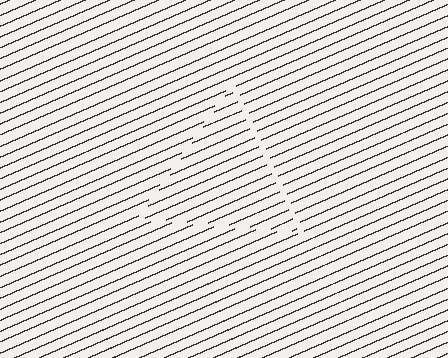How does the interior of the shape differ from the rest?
The interior of the shape contains the same grating, shifted by half a period — the contour is defined by the phase discontinuity where line-ends from the inner and outer gratings abut.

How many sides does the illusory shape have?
3 sides — the line-ends trace a triangle.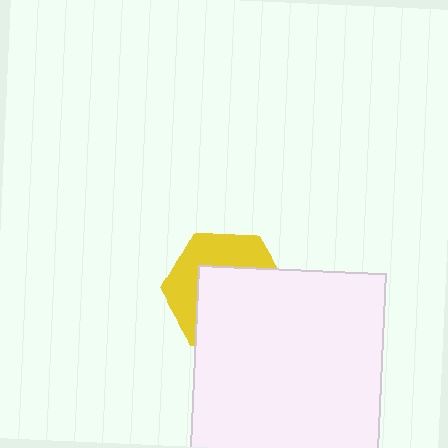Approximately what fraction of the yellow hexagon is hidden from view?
Roughly 59% of the yellow hexagon is hidden behind the white square.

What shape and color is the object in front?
The object in front is a white square.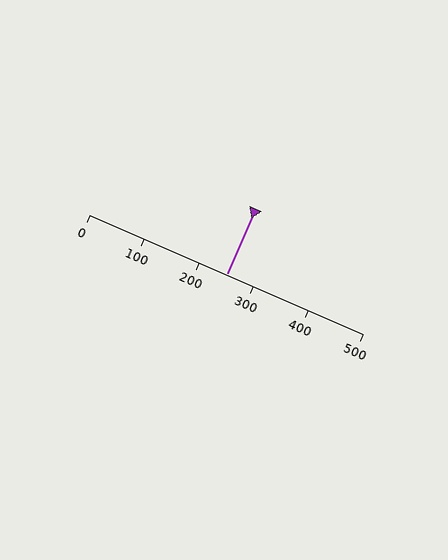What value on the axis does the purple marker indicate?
The marker indicates approximately 250.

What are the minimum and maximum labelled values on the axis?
The axis runs from 0 to 500.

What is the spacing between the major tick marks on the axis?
The major ticks are spaced 100 apart.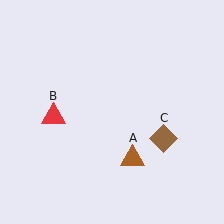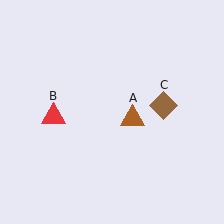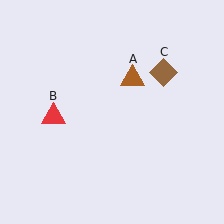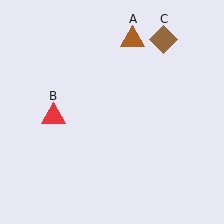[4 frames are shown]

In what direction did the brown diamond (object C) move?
The brown diamond (object C) moved up.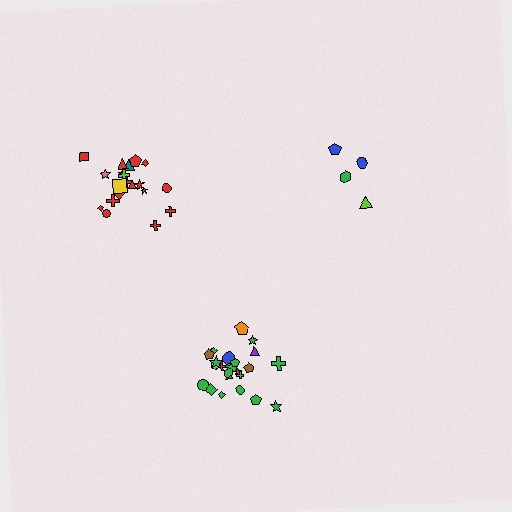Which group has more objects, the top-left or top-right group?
The top-left group.